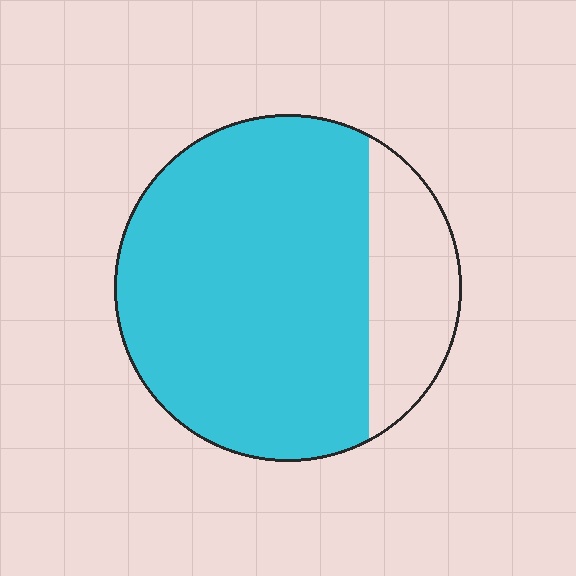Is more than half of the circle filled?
Yes.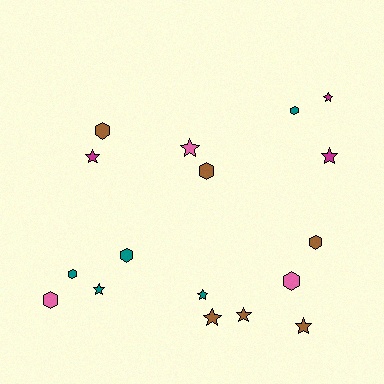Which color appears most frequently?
Brown, with 6 objects.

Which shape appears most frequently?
Star, with 9 objects.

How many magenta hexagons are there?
There are no magenta hexagons.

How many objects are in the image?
There are 17 objects.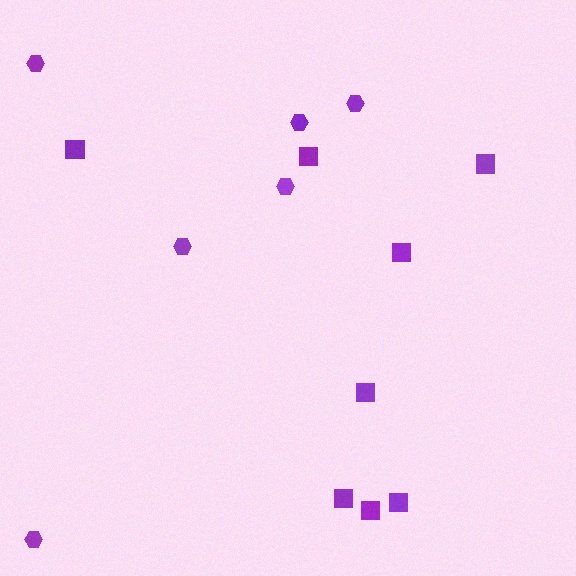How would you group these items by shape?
There are 2 groups: one group of squares (8) and one group of hexagons (6).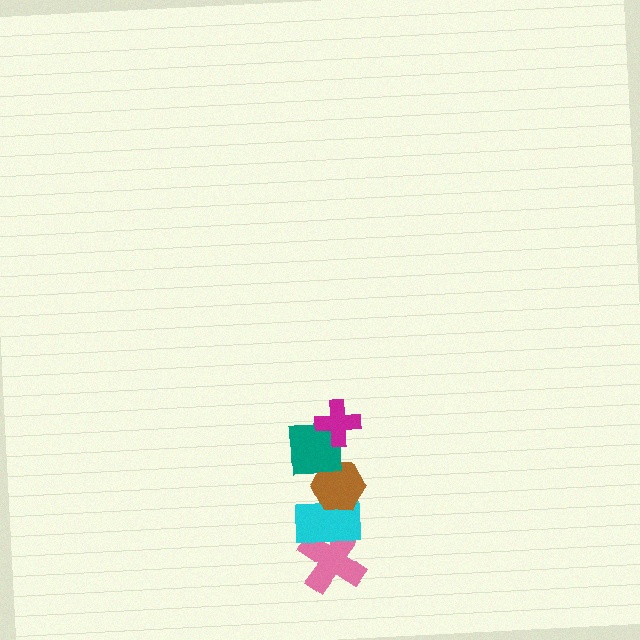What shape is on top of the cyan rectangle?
The brown hexagon is on top of the cyan rectangle.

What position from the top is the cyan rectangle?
The cyan rectangle is 4th from the top.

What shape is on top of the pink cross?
The cyan rectangle is on top of the pink cross.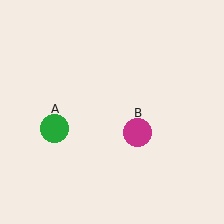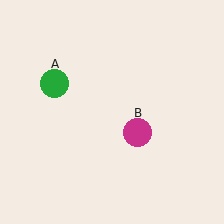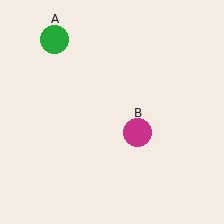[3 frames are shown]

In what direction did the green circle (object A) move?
The green circle (object A) moved up.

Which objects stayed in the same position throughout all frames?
Magenta circle (object B) remained stationary.